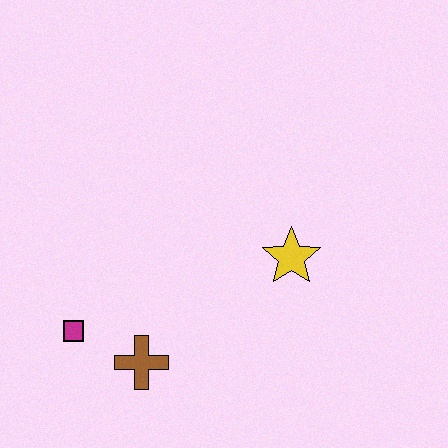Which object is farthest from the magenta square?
The yellow star is farthest from the magenta square.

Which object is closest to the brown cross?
The magenta square is closest to the brown cross.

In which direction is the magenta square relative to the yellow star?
The magenta square is to the left of the yellow star.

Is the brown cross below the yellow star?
Yes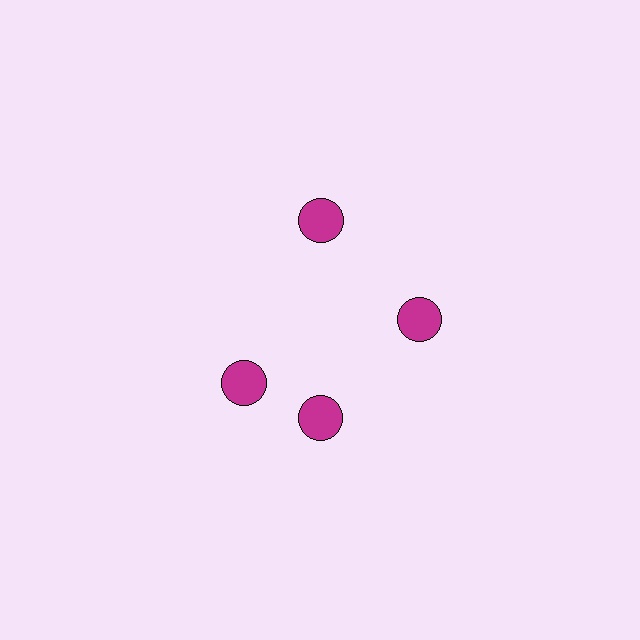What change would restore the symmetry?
The symmetry would be restored by rotating it back into even spacing with its neighbors so that all 4 circles sit at equal angles and equal distance from the center.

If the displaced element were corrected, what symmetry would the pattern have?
It would have 4-fold rotational symmetry — the pattern would map onto itself every 90 degrees.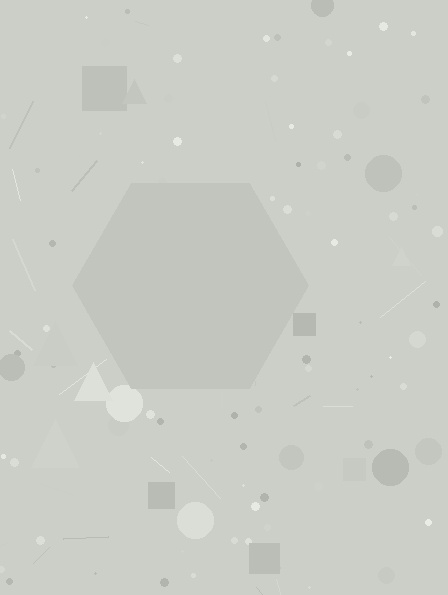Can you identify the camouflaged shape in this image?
The camouflaged shape is a hexagon.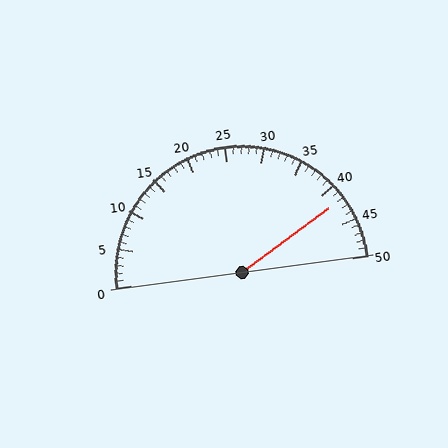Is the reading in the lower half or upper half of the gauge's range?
The reading is in the upper half of the range (0 to 50).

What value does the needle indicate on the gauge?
The needle indicates approximately 42.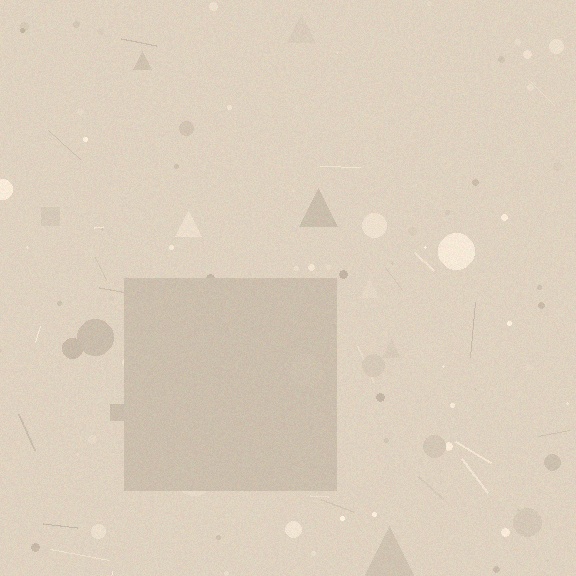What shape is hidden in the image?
A square is hidden in the image.